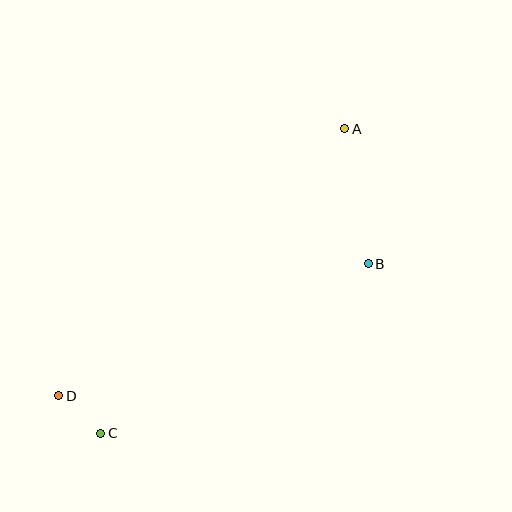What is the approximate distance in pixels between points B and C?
The distance between B and C is approximately 317 pixels.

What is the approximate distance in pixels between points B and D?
The distance between B and D is approximately 337 pixels.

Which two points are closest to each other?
Points C and D are closest to each other.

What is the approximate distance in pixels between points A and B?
The distance between A and B is approximately 137 pixels.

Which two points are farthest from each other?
Points A and D are farthest from each other.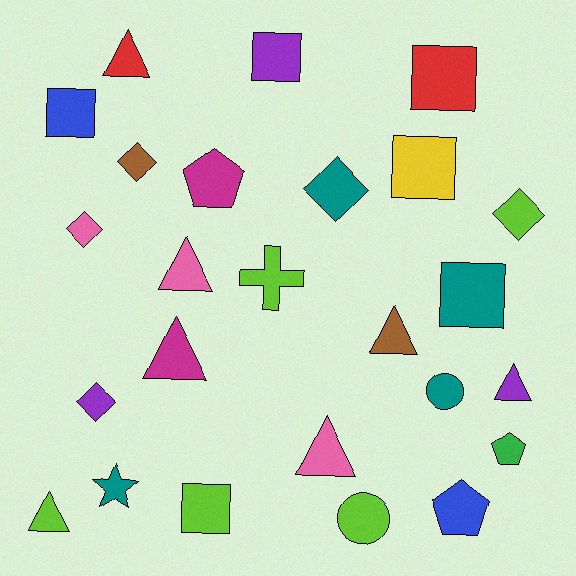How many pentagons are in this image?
There are 3 pentagons.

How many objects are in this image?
There are 25 objects.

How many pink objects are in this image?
There are 3 pink objects.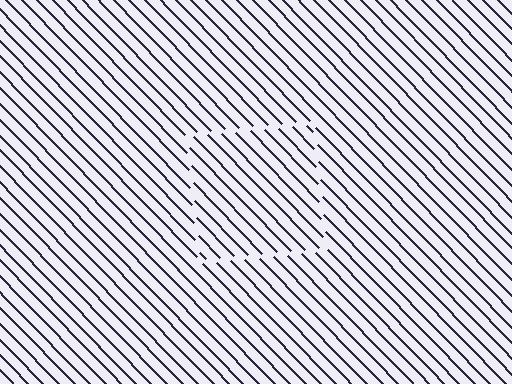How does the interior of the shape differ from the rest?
The interior of the shape contains the same grating, shifted by half a period — the contour is defined by the phase discontinuity where line-ends from the inner and outer gratings abut.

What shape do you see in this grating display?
An illusory square. The interior of the shape contains the same grating, shifted by half a period — the contour is defined by the phase discontinuity where line-ends from the inner and outer gratings abut.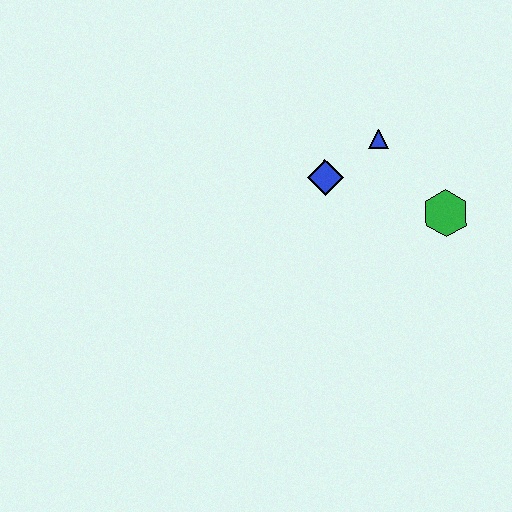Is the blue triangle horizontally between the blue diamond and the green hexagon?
Yes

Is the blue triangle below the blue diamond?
No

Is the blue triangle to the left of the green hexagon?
Yes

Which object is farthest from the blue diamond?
The green hexagon is farthest from the blue diamond.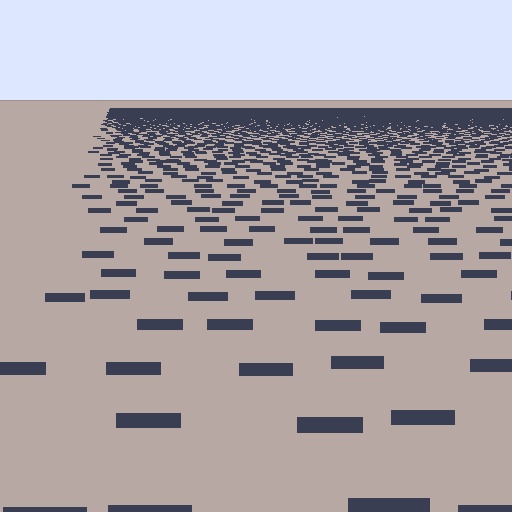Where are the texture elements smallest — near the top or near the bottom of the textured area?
Near the top.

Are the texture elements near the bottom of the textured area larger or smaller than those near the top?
Larger. Near the bottom, elements are closer to the viewer and appear at a bigger on-screen size.